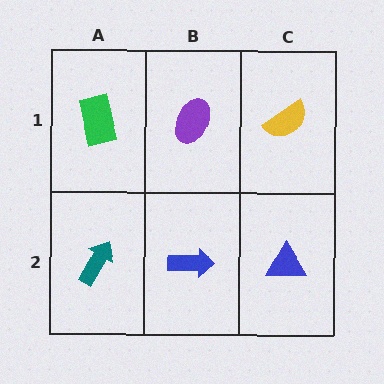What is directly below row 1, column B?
A blue arrow.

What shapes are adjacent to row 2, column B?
A purple ellipse (row 1, column B), a teal arrow (row 2, column A), a blue triangle (row 2, column C).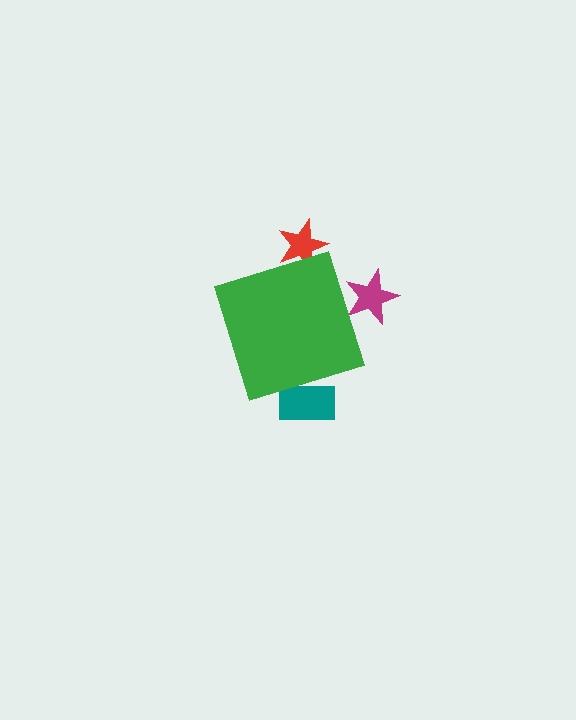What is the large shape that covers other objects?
A green diamond.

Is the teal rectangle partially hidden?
Yes, the teal rectangle is partially hidden behind the green diamond.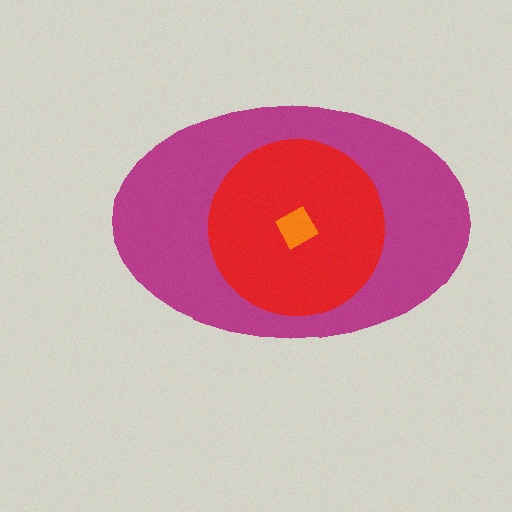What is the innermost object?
The orange diamond.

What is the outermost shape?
The magenta ellipse.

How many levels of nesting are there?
3.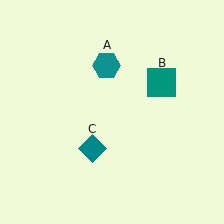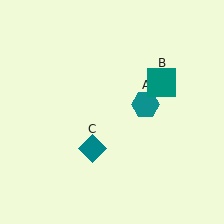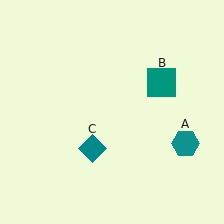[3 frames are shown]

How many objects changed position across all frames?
1 object changed position: teal hexagon (object A).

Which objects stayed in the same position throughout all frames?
Teal square (object B) and teal diamond (object C) remained stationary.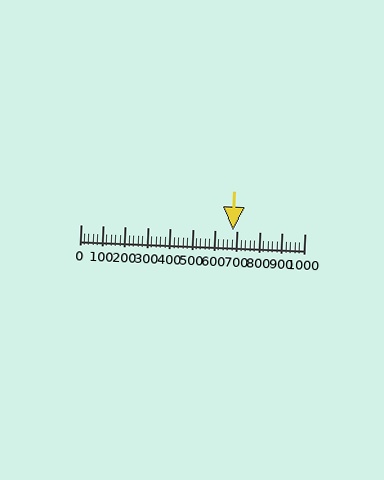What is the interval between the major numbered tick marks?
The major tick marks are spaced 100 units apart.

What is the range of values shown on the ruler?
The ruler shows values from 0 to 1000.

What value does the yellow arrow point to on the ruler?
The yellow arrow points to approximately 680.